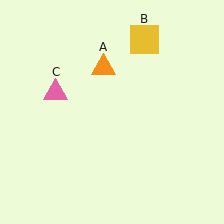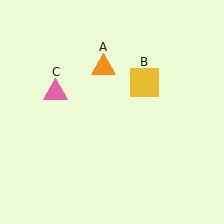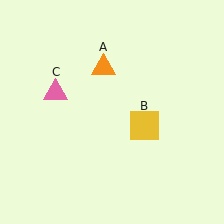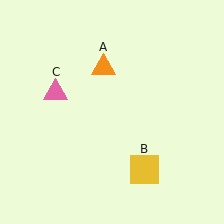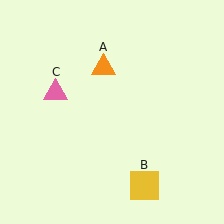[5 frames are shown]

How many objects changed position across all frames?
1 object changed position: yellow square (object B).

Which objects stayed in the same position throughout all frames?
Orange triangle (object A) and pink triangle (object C) remained stationary.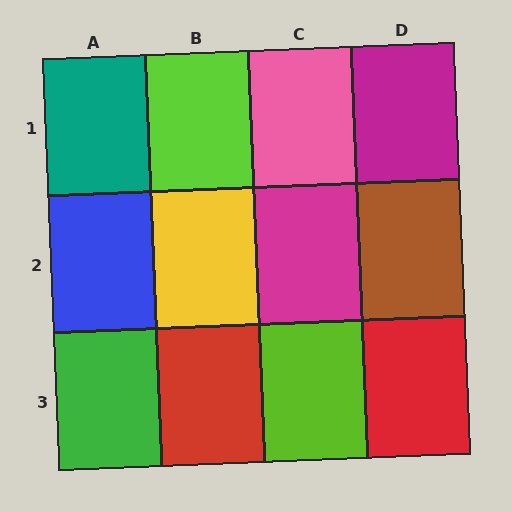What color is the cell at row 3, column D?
Red.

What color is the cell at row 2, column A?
Blue.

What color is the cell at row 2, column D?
Brown.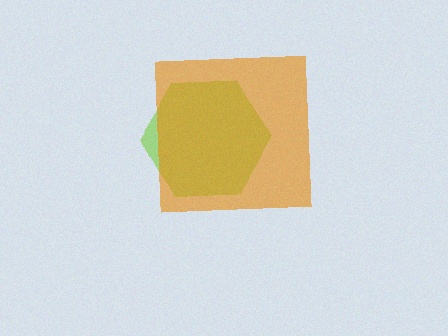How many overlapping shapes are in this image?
There are 2 overlapping shapes in the image.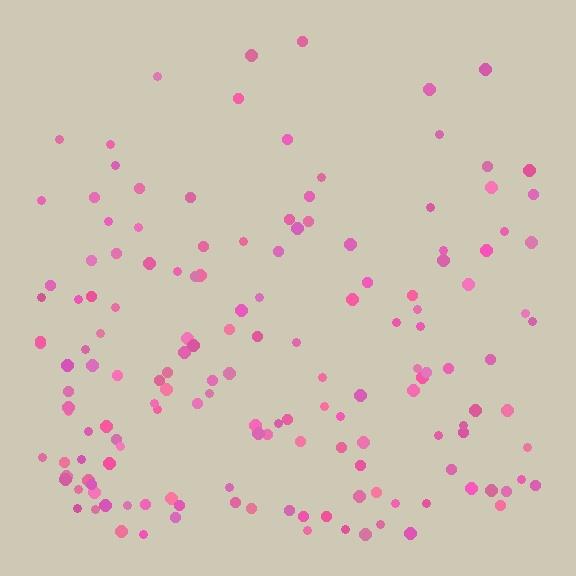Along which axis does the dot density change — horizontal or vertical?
Vertical.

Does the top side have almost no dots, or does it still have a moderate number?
Still a moderate number, just noticeably fewer than the bottom.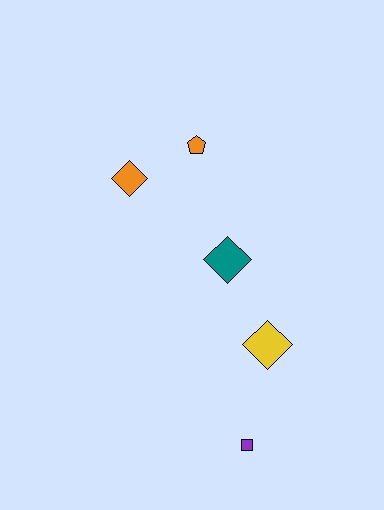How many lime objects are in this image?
There are no lime objects.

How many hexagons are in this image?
There are no hexagons.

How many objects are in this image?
There are 5 objects.